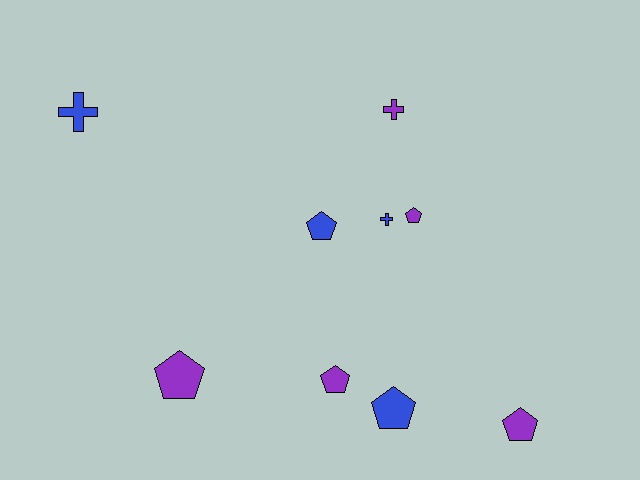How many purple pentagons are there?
There are 4 purple pentagons.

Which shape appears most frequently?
Pentagon, with 6 objects.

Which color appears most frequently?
Purple, with 5 objects.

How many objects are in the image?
There are 9 objects.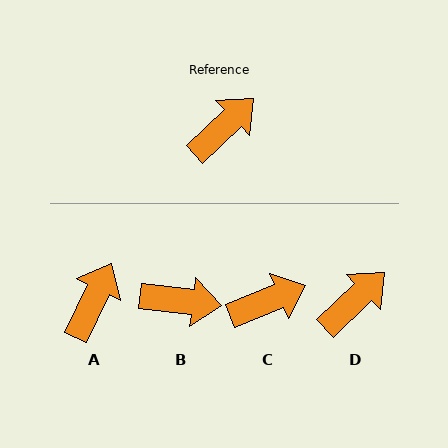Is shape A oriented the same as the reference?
No, it is off by about 20 degrees.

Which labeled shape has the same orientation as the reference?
D.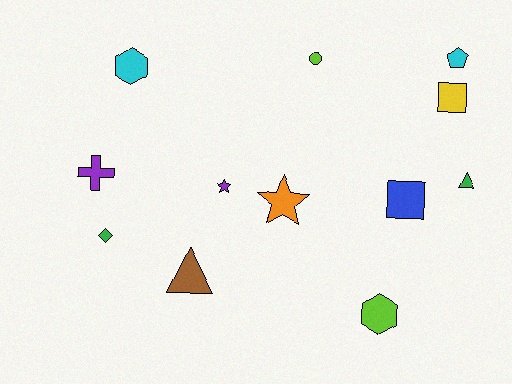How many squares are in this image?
There are 2 squares.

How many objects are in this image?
There are 12 objects.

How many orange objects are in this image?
There is 1 orange object.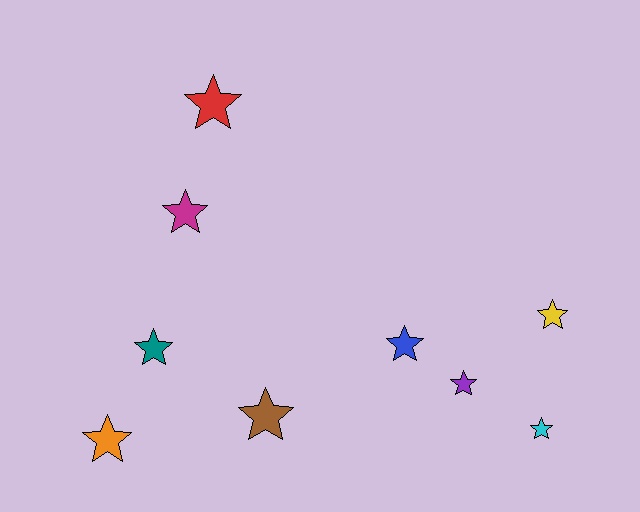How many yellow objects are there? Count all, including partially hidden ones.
There is 1 yellow object.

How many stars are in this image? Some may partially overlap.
There are 9 stars.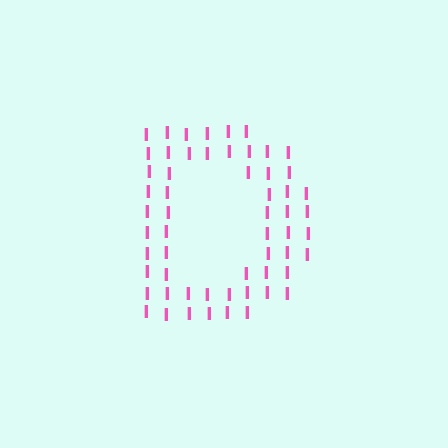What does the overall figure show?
The overall figure shows the letter D.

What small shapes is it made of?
It is made of small letter I's.